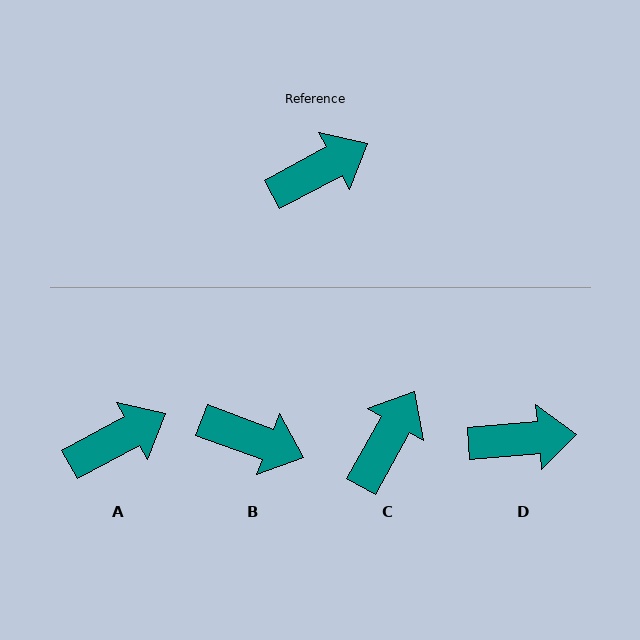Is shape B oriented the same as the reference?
No, it is off by about 48 degrees.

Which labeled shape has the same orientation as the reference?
A.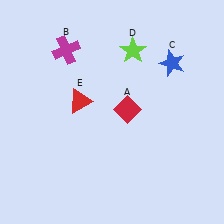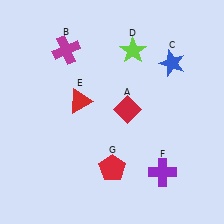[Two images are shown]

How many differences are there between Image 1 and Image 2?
There are 2 differences between the two images.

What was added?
A purple cross (F), a red pentagon (G) were added in Image 2.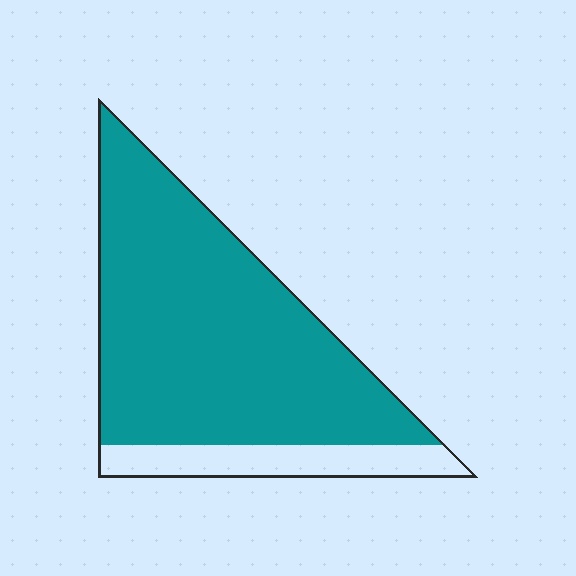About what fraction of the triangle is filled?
About five sixths (5/6).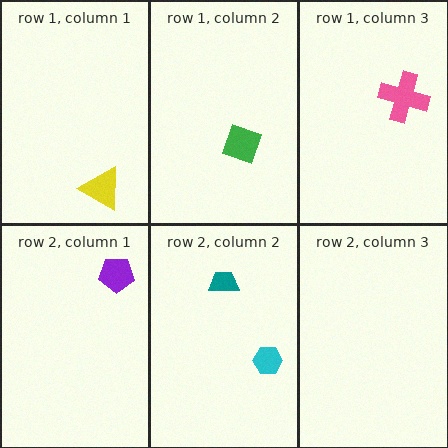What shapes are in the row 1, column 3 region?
The pink cross.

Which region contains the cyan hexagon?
The row 2, column 2 region.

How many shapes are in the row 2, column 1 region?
1.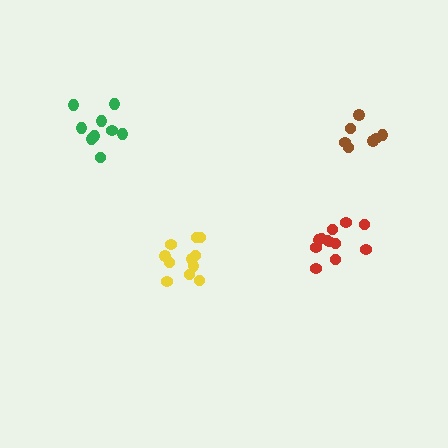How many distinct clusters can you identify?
There are 4 distinct clusters.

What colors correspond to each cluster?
The clusters are colored: green, yellow, brown, red.